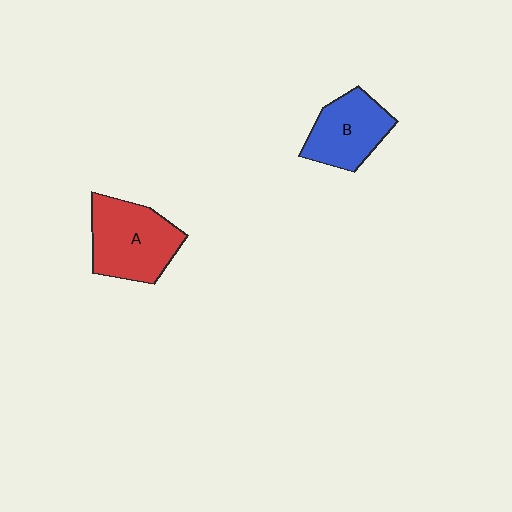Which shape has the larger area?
Shape A (red).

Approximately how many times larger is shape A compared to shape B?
Approximately 1.2 times.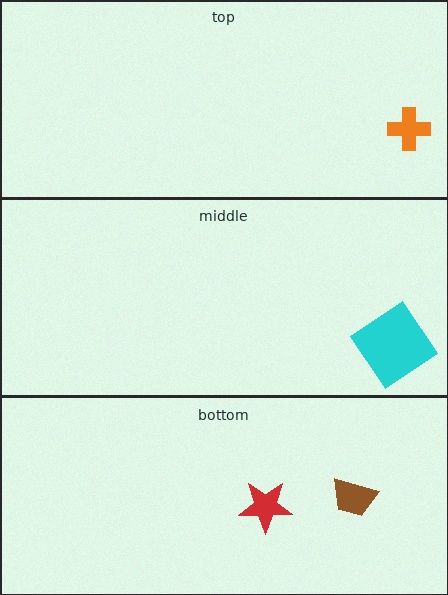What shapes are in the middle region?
The cyan diamond.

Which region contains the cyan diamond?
The middle region.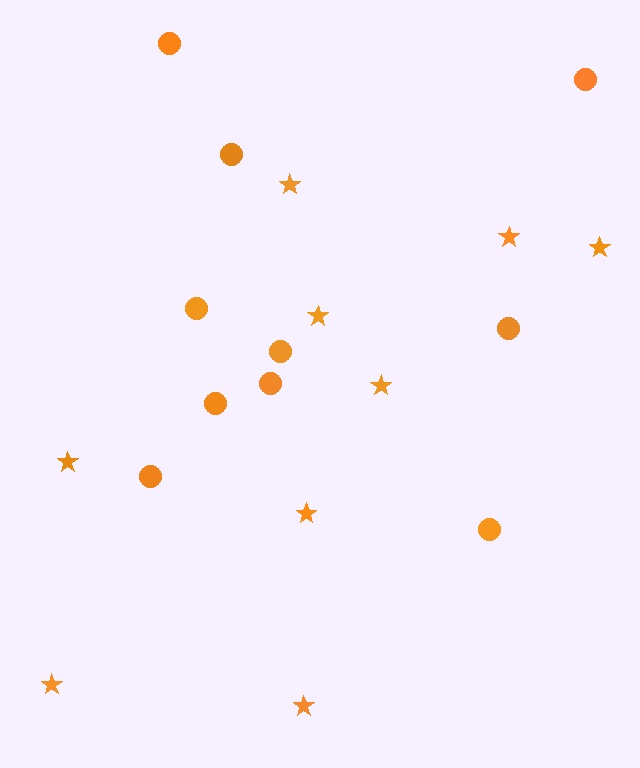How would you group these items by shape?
There are 2 groups: one group of circles (10) and one group of stars (9).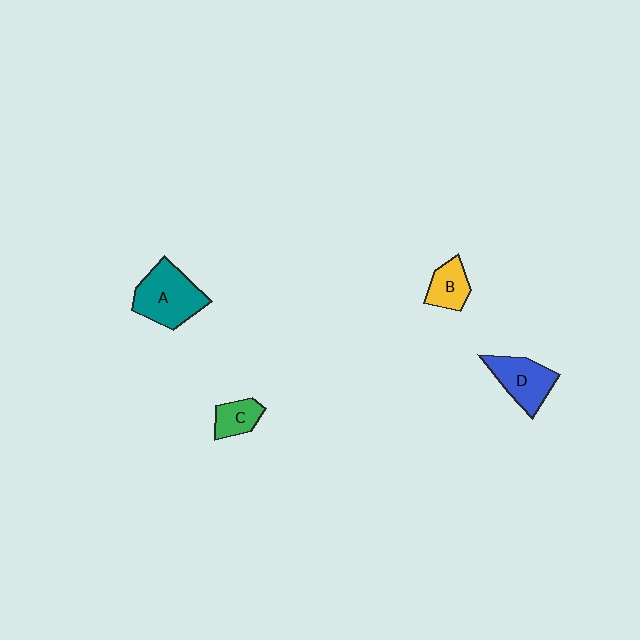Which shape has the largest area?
Shape A (teal).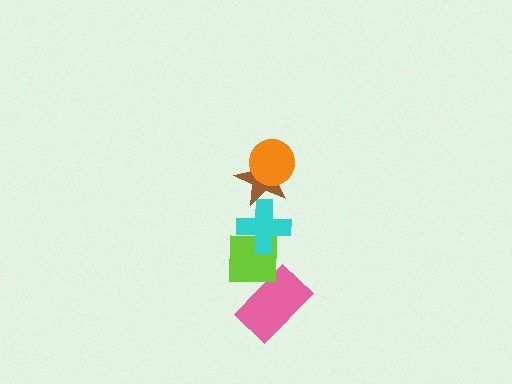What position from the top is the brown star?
The brown star is 2nd from the top.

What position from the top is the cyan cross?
The cyan cross is 3rd from the top.